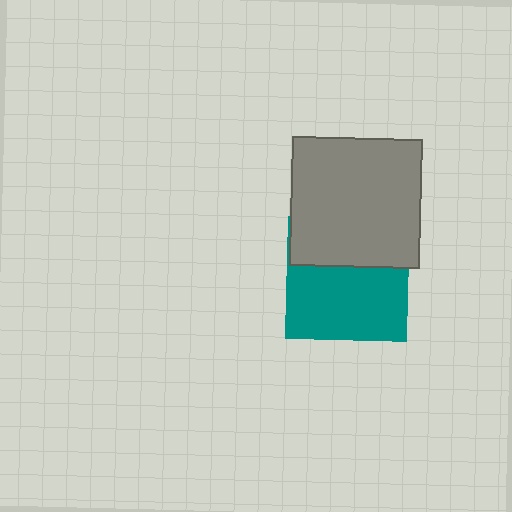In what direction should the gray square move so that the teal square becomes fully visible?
The gray square should move up. That is the shortest direction to clear the overlap and leave the teal square fully visible.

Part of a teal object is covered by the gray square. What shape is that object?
It is a square.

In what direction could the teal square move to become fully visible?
The teal square could move down. That would shift it out from behind the gray square entirely.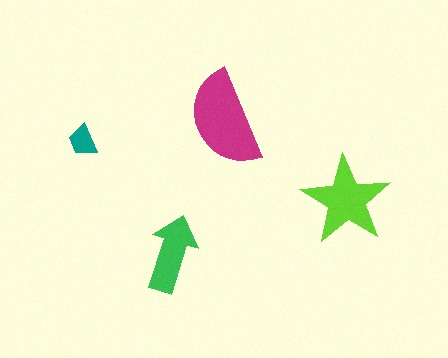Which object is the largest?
The magenta semicircle.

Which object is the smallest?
The teal trapezoid.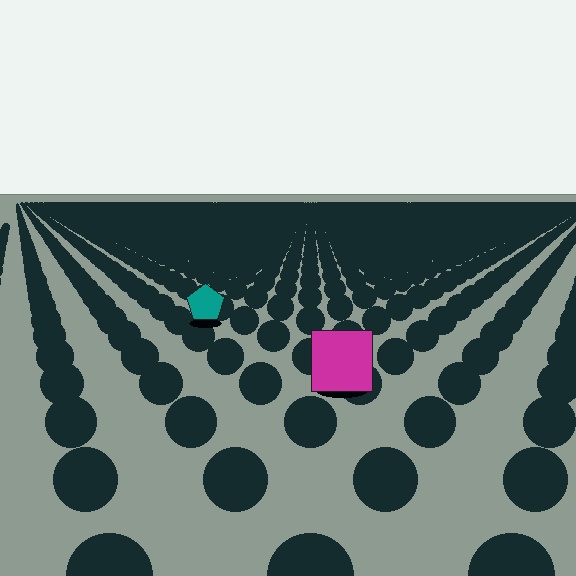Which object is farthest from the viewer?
The teal pentagon is farthest from the viewer. It appears smaller and the ground texture around it is denser.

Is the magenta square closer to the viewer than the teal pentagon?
Yes. The magenta square is closer — you can tell from the texture gradient: the ground texture is coarser near it.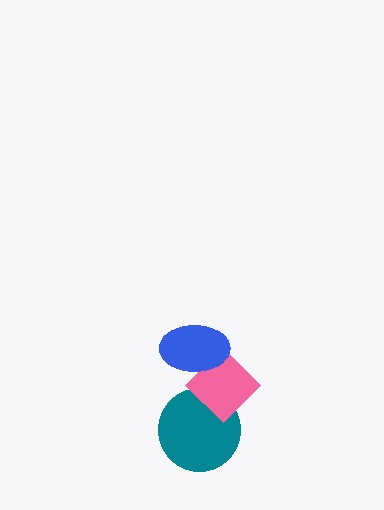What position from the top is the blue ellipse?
The blue ellipse is 1st from the top.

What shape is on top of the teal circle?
The pink diamond is on top of the teal circle.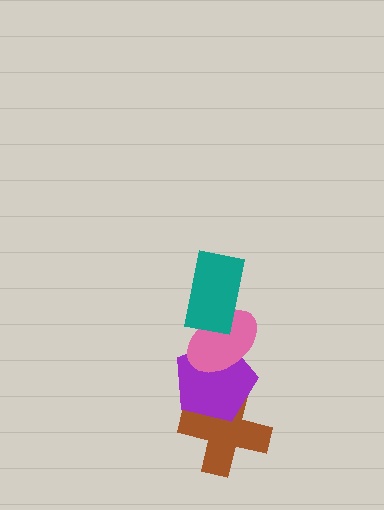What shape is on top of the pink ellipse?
The teal rectangle is on top of the pink ellipse.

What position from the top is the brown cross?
The brown cross is 4th from the top.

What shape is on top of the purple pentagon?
The pink ellipse is on top of the purple pentagon.